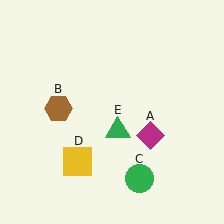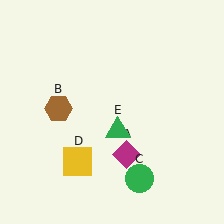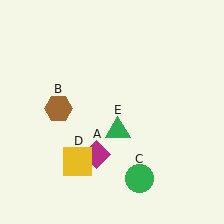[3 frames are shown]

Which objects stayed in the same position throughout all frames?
Brown hexagon (object B) and green circle (object C) and yellow square (object D) and green triangle (object E) remained stationary.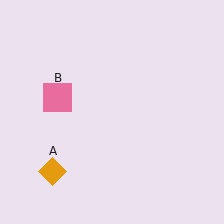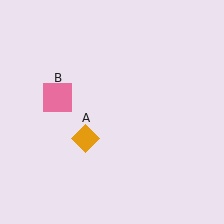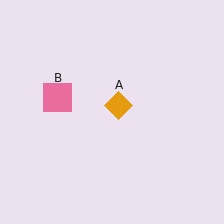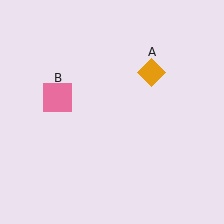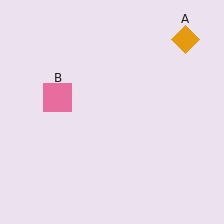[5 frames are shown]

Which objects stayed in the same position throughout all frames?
Pink square (object B) remained stationary.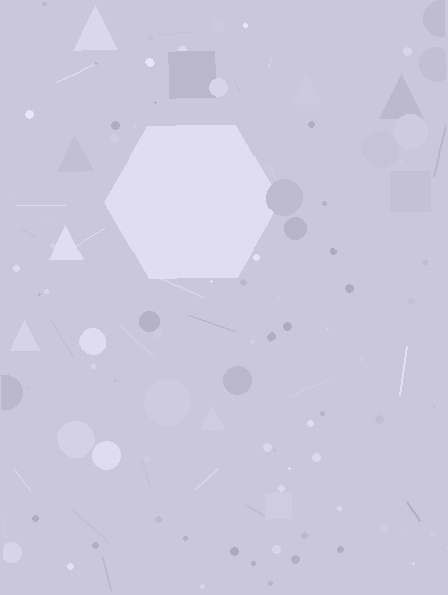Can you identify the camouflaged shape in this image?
The camouflaged shape is a hexagon.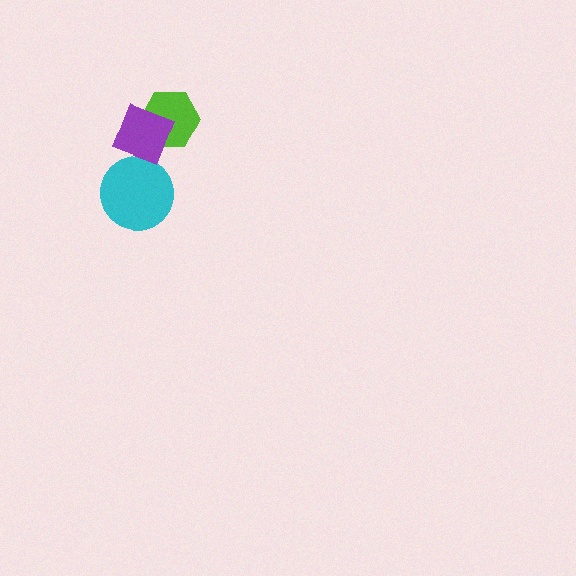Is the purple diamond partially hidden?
No, no other shape covers it.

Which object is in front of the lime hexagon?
The purple diamond is in front of the lime hexagon.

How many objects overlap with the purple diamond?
2 objects overlap with the purple diamond.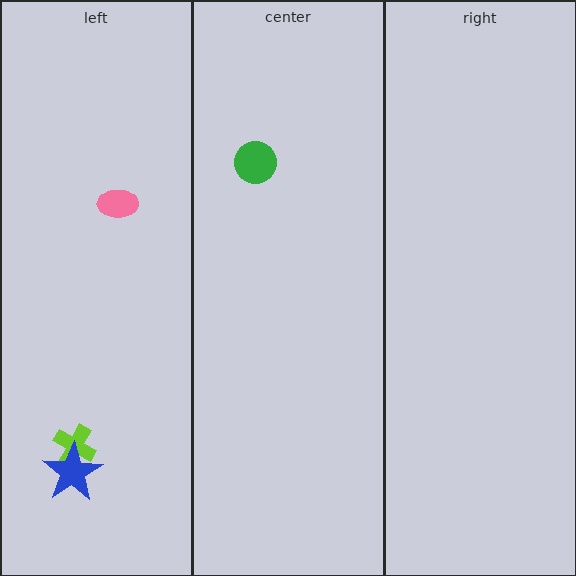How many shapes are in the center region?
1.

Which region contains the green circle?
The center region.